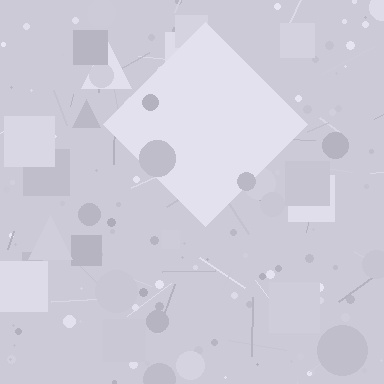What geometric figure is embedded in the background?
A diamond is embedded in the background.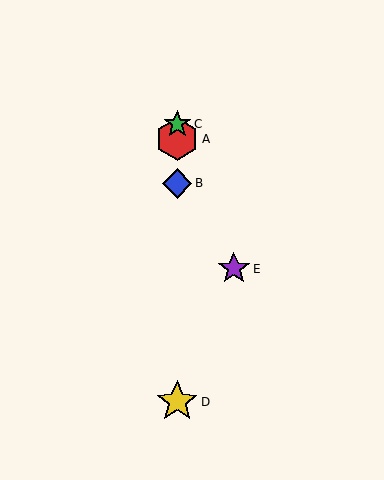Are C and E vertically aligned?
No, C is at x≈177 and E is at x≈234.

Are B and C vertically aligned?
Yes, both are at x≈177.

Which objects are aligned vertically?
Objects A, B, C, D are aligned vertically.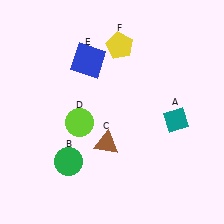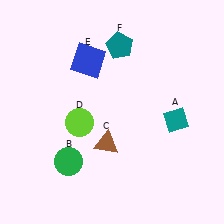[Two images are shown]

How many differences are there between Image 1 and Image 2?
There is 1 difference between the two images.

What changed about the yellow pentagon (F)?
In Image 1, F is yellow. In Image 2, it changed to teal.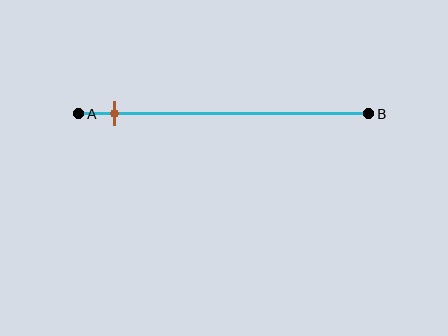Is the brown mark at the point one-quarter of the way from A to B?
No, the mark is at about 10% from A, not at the 25% one-quarter point.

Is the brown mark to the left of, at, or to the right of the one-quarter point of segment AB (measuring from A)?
The brown mark is to the left of the one-quarter point of segment AB.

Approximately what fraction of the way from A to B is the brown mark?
The brown mark is approximately 10% of the way from A to B.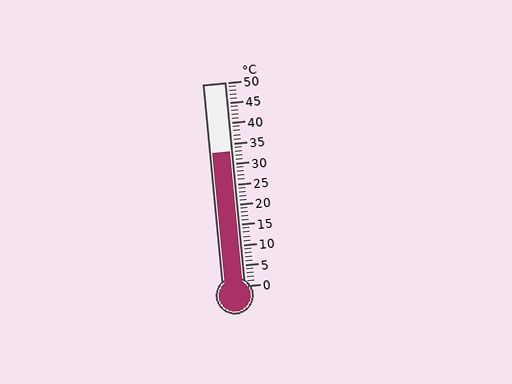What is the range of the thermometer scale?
The thermometer scale ranges from 0°C to 50°C.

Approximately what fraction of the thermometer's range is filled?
The thermometer is filled to approximately 65% of its range.